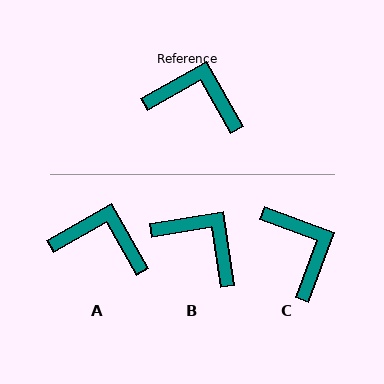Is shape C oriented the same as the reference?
No, it is off by about 50 degrees.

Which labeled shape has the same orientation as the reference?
A.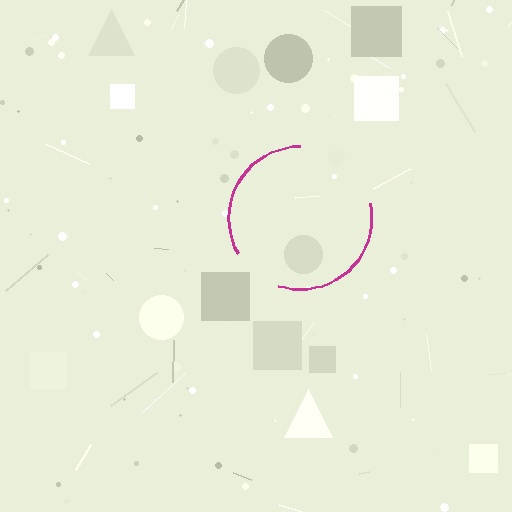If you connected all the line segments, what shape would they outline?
They would outline a circle.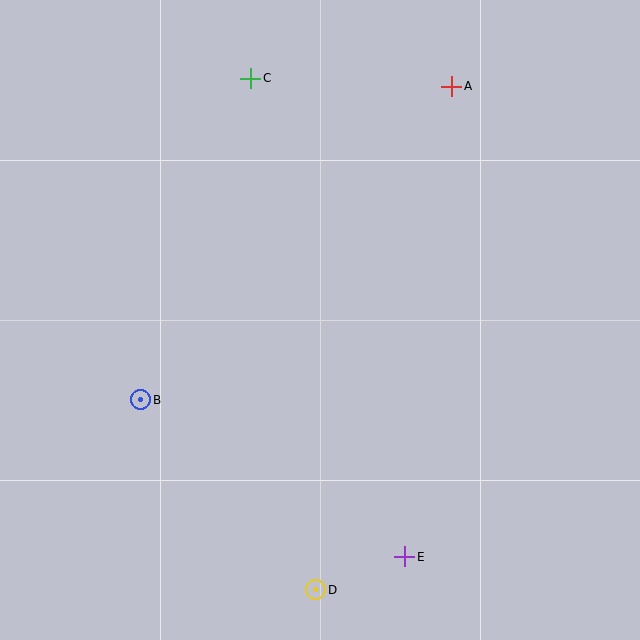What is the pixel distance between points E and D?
The distance between E and D is 95 pixels.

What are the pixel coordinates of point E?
Point E is at (405, 557).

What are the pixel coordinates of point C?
Point C is at (251, 78).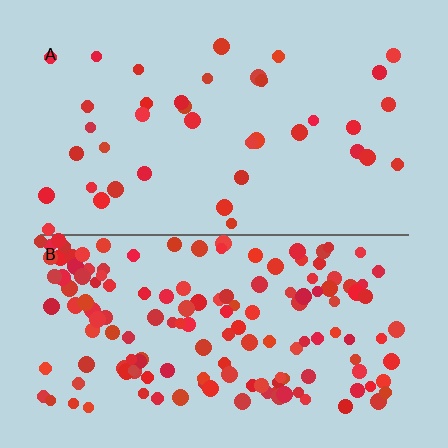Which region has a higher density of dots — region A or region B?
B (the bottom).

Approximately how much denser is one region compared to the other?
Approximately 4.0× — region B over region A.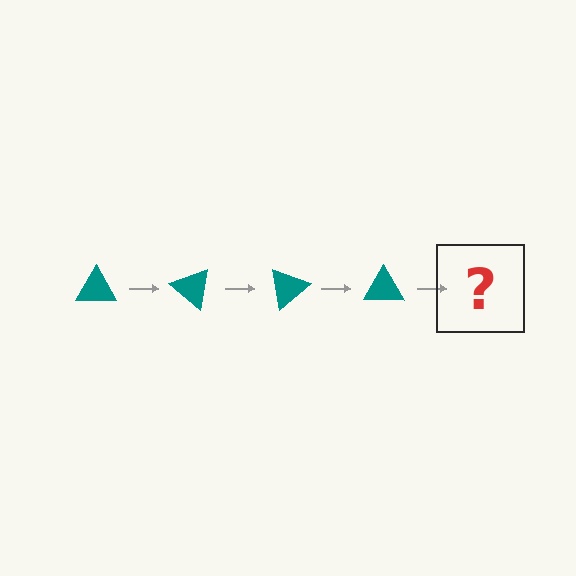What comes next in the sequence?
The next element should be a teal triangle rotated 160 degrees.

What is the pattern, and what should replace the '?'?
The pattern is that the triangle rotates 40 degrees each step. The '?' should be a teal triangle rotated 160 degrees.